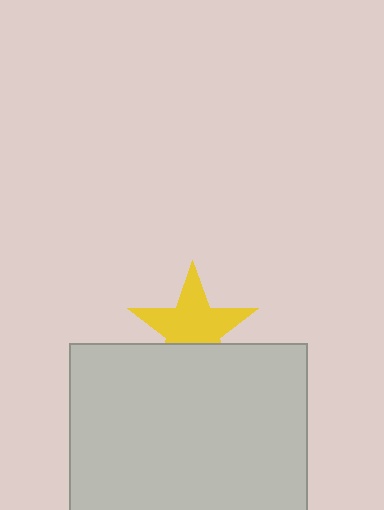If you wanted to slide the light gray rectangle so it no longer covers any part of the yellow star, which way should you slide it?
Slide it down — that is the most direct way to separate the two shapes.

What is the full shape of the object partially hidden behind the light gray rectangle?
The partially hidden object is a yellow star.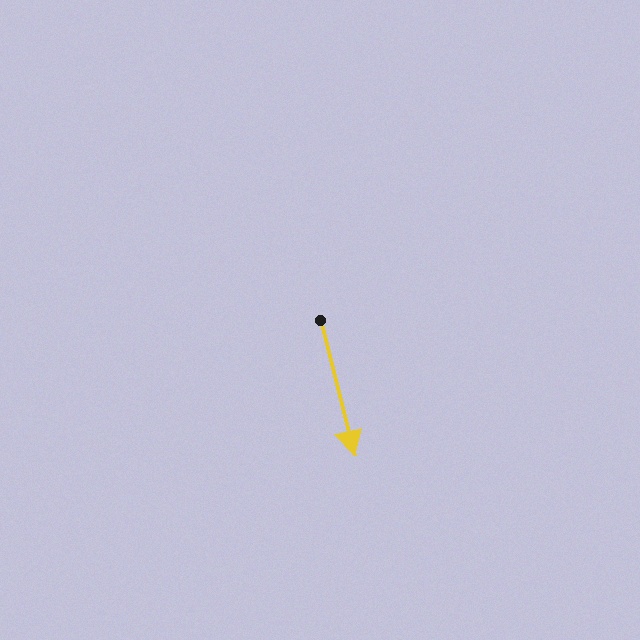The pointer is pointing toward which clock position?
Roughly 6 o'clock.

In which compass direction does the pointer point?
South.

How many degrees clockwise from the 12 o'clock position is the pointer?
Approximately 166 degrees.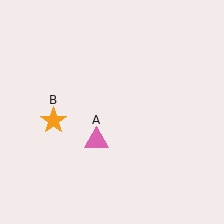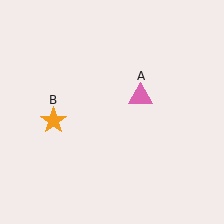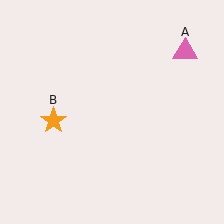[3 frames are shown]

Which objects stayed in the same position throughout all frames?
Orange star (object B) remained stationary.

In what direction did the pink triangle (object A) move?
The pink triangle (object A) moved up and to the right.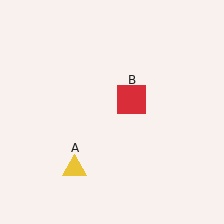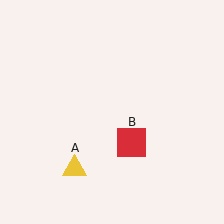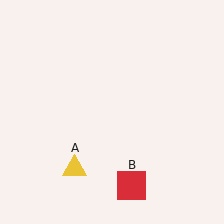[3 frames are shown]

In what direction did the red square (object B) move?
The red square (object B) moved down.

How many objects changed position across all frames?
1 object changed position: red square (object B).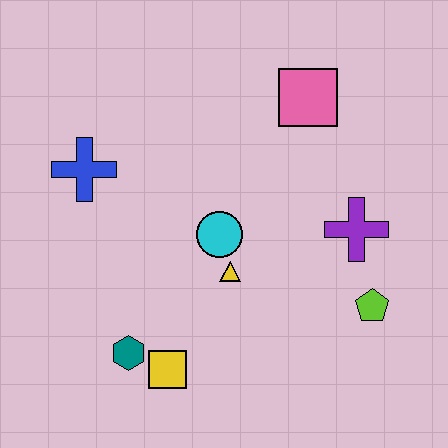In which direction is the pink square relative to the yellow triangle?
The pink square is above the yellow triangle.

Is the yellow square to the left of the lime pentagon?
Yes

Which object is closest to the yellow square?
The teal hexagon is closest to the yellow square.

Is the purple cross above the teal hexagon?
Yes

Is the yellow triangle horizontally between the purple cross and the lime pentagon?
No